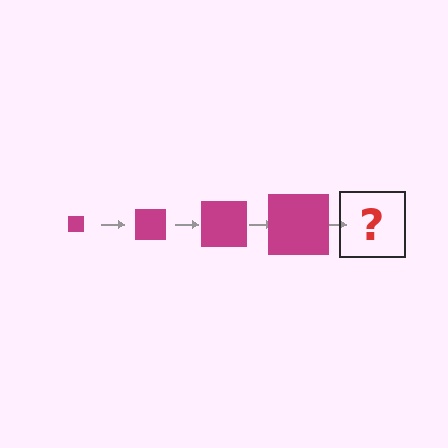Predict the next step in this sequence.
The next step is a magenta square, larger than the previous one.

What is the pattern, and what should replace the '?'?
The pattern is that the square gets progressively larger each step. The '?' should be a magenta square, larger than the previous one.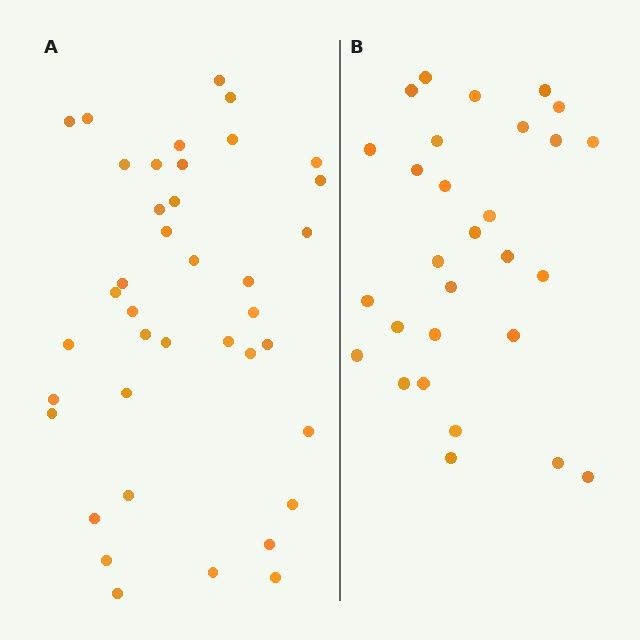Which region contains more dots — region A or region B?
Region A (the left region) has more dots.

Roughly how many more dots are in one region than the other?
Region A has roughly 10 or so more dots than region B.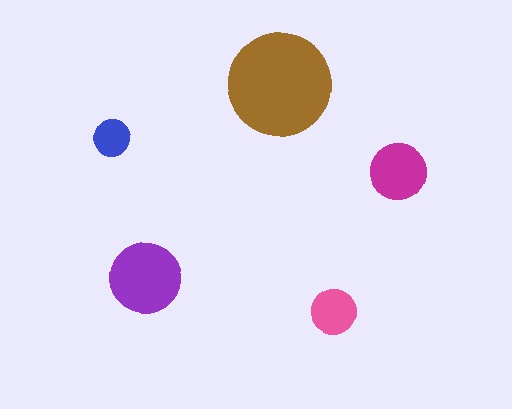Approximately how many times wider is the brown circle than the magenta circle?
About 2 times wider.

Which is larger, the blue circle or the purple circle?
The purple one.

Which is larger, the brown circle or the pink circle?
The brown one.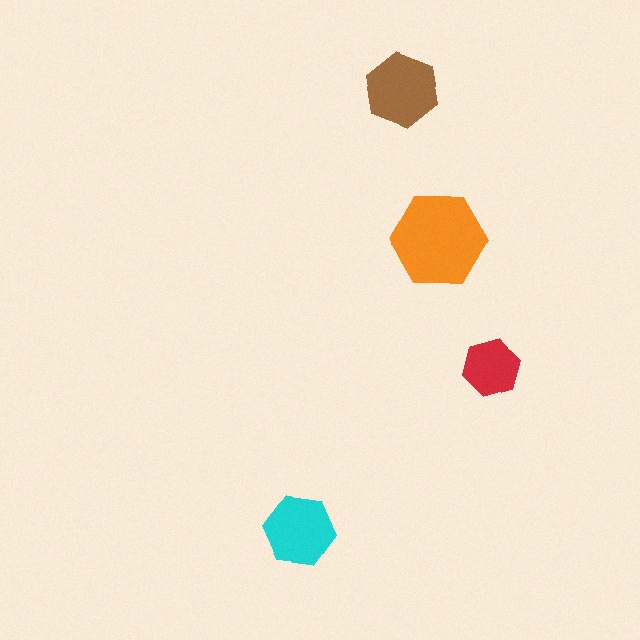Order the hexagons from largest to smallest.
the orange one, the brown one, the cyan one, the red one.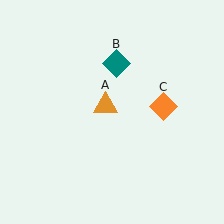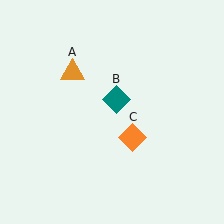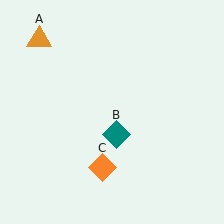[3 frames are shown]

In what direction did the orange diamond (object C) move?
The orange diamond (object C) moved down and to the left.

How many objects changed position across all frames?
3 objects changed position: orange triangle (object A), teal diamond (object B), orange diamond (object C).